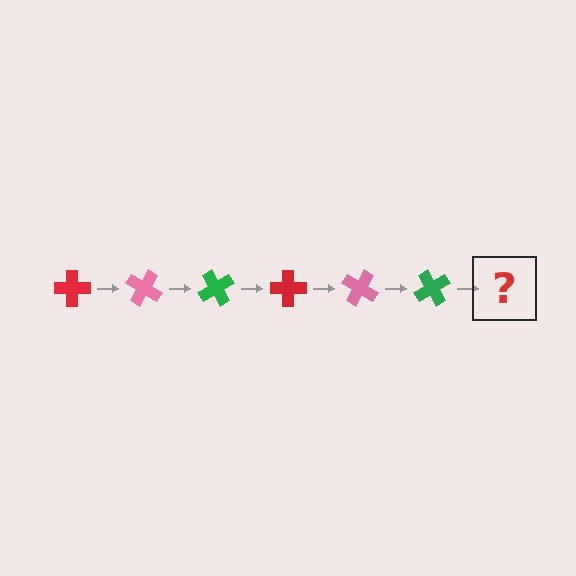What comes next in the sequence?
The next element should be a red cross, rotated 180 degrees from the start.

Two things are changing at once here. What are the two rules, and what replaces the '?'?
The two rules are that it rotates 30 degrees each step and the color cycles through red, pink, and green. The '?' should be a red cross, rotated 180 degrees from the start.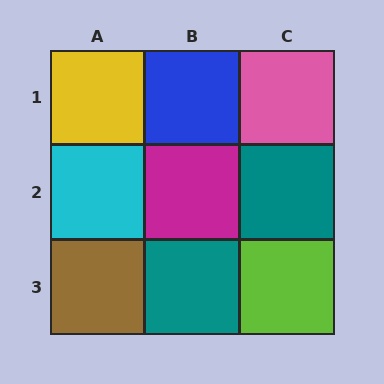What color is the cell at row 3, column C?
Lime.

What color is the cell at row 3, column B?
Teal.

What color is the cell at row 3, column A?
Brown.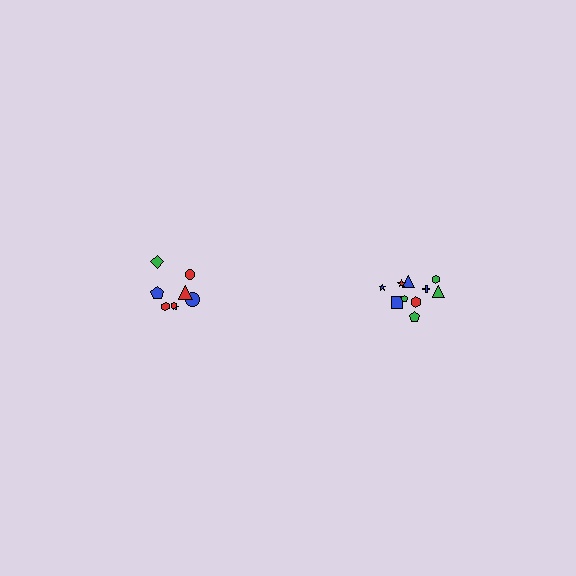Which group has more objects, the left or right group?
The right group.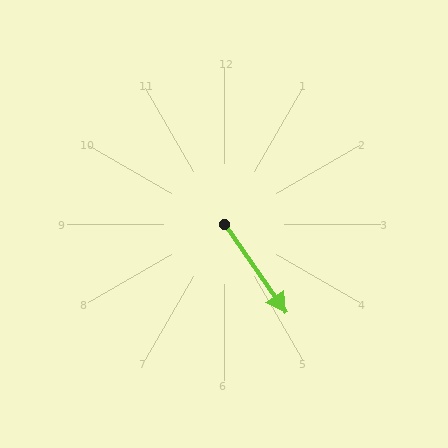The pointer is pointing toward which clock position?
Roughly 5 o'clock.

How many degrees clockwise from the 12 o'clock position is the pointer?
Approximately 145 degrees.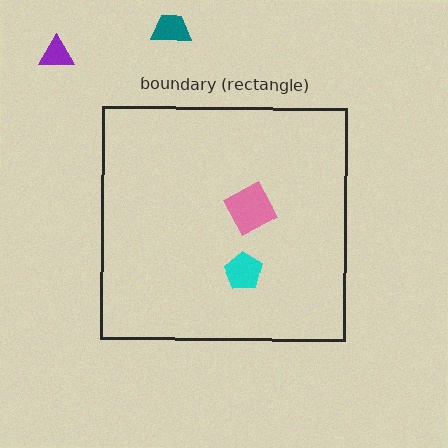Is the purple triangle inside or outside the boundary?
Outside.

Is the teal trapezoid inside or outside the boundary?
Outside.